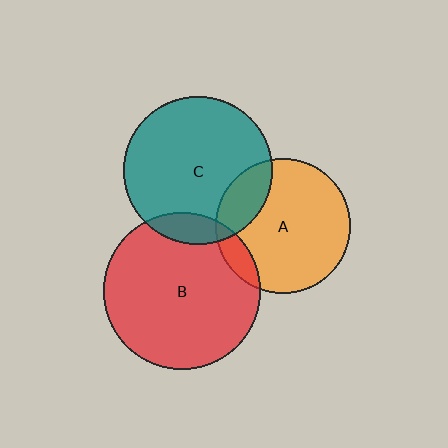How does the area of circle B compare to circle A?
Approximately 1.3 times.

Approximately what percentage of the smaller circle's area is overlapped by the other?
Approximately 10%.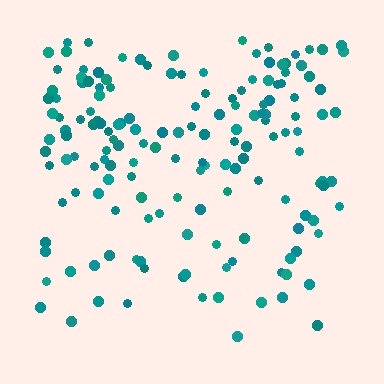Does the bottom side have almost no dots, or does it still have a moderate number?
Still a moderate number, just noticeably fewer than the top.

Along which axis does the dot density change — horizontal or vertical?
Vertical.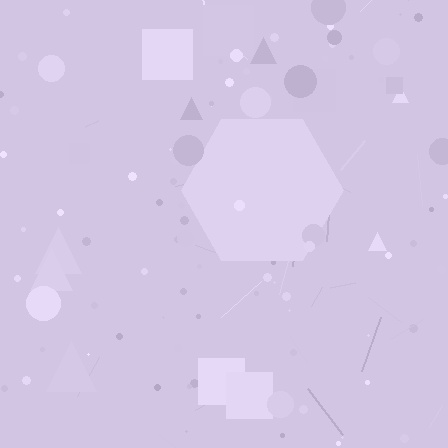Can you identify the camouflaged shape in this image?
The camouflaged shape is a hexagon.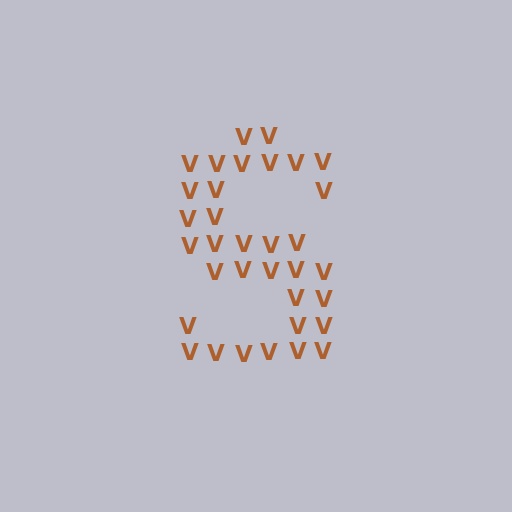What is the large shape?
The large shape is the letter S.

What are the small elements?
The small elements are letter V's.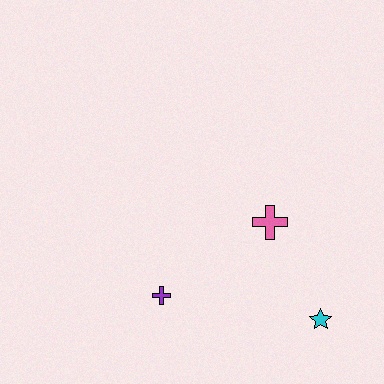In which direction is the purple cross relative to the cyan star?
The purple cross is to the left of the cyan star.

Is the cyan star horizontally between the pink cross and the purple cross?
No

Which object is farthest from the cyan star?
The purple cross is farthest from the cyan star.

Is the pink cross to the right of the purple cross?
Yes